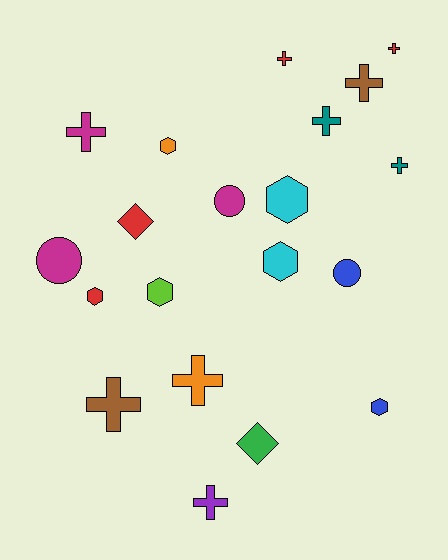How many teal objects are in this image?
There are 2 teal objects.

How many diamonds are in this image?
There are 2 diamonds.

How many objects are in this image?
There are 20 objects.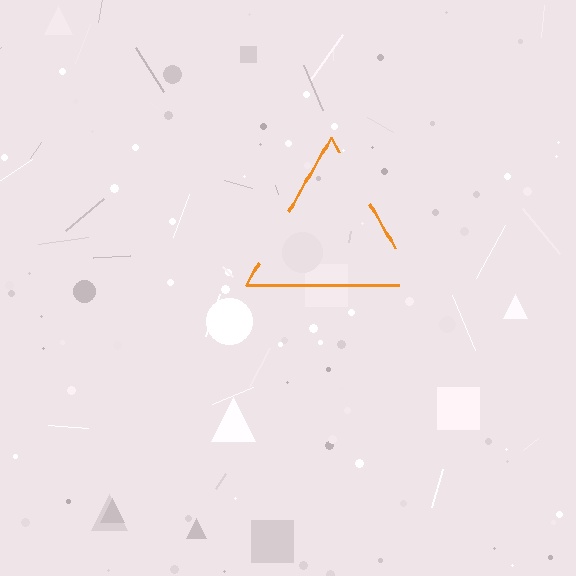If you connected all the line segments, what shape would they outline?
They would outline a triangle.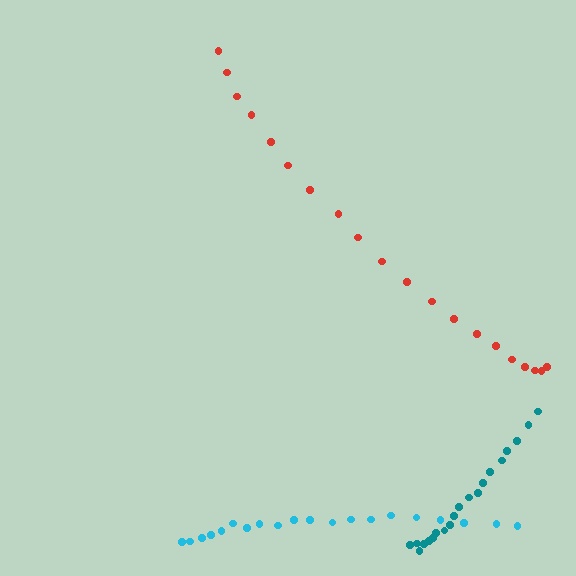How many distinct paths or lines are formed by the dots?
There are 3 distinct paths.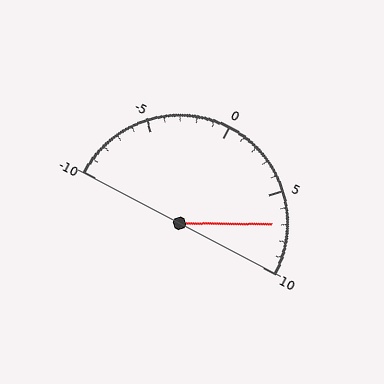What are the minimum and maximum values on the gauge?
The gauge ranges from -10 to 10.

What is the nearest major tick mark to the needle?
The nearest major tick mark is 5.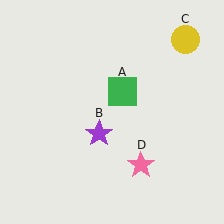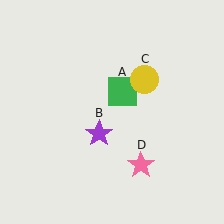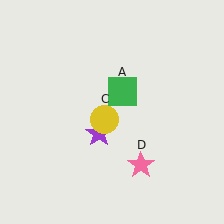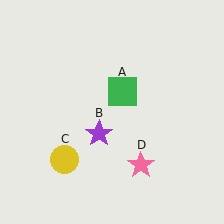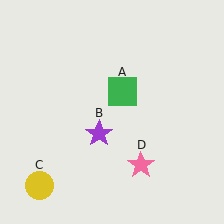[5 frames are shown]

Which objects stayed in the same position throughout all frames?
Green square (object A) and purple star (object B) and pink star (object D) remained stationary.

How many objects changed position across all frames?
1 object changed position: yellow circle (object C).